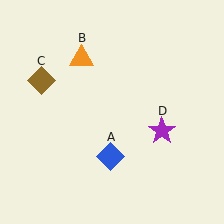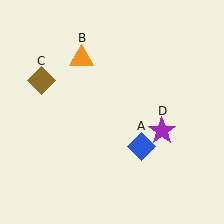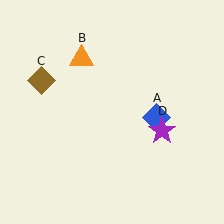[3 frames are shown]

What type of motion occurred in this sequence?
The blue diamond (object A) rotated counterclockwise around the center of the scene.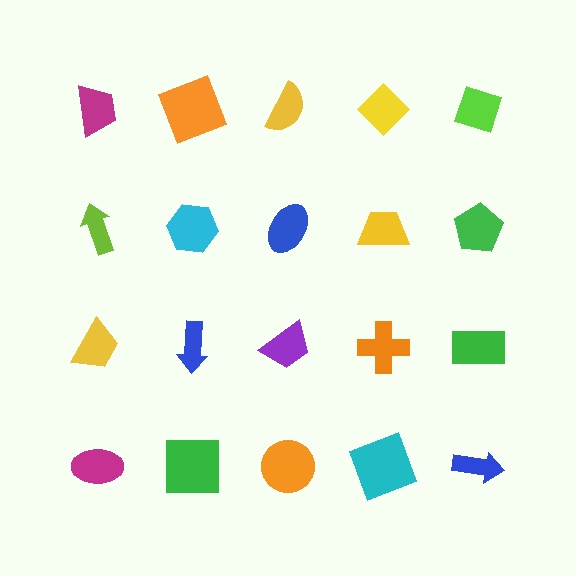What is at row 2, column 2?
A cyan hexagon.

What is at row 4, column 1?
A magenta ellipse.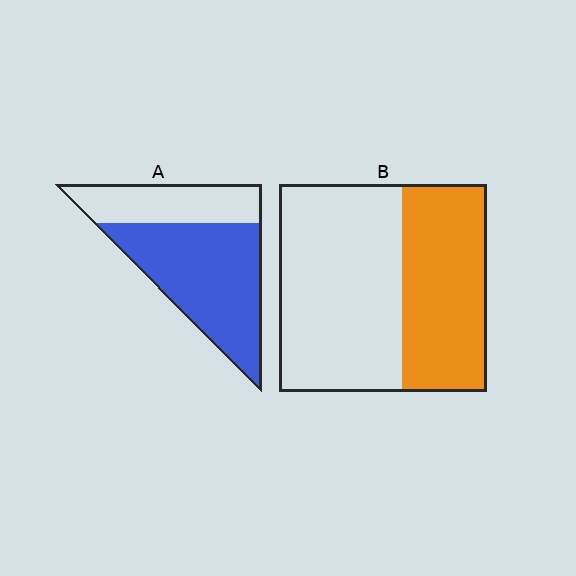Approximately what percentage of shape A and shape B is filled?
A is approximately 65% and B is approximately 40%.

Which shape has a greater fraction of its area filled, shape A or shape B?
Shape A.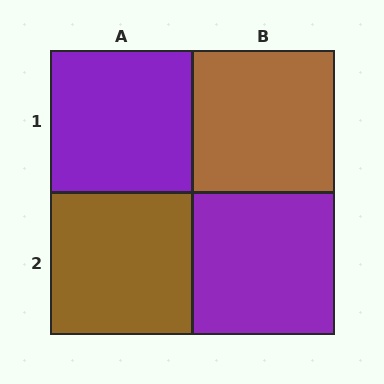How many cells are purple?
2 cells are purple.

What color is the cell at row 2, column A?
Brown.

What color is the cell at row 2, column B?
Purple.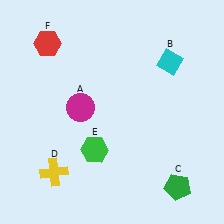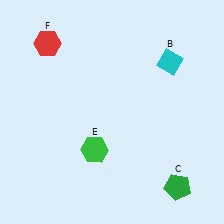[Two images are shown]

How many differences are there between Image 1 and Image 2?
There are 2 differences between the two images.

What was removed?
The magenta circle (A), the yellow cross (D) were removed in Image 2.